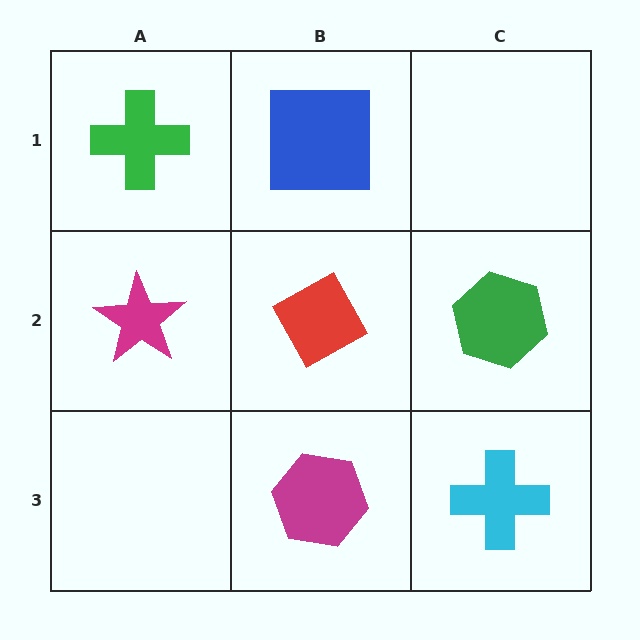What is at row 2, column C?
A green hexagon.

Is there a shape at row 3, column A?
No, that cell is empty.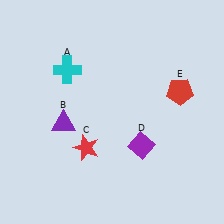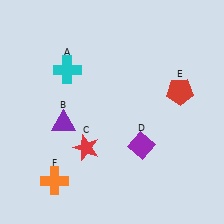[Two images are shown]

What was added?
An orange cross (F) was added in Image 2.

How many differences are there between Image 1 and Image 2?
There is 1 difference between the two images.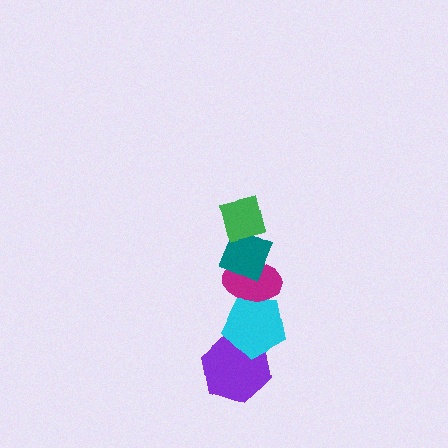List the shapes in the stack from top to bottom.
From top to bottom: the green square, the teal diamond, the magenta ellipse, the cyan pentagon, the purple hexagon.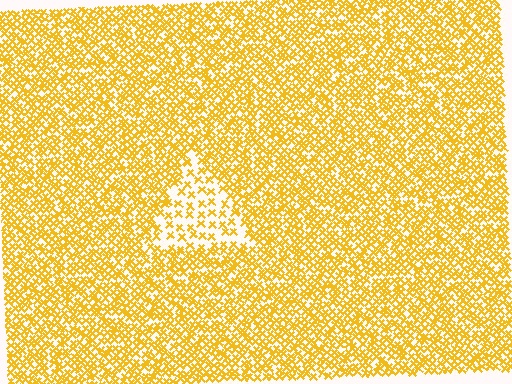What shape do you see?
I see a triangle.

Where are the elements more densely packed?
The elements are more densely packed outside the triangle boundary.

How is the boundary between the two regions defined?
The boundary is defined by a change in element density (approximately 2.4x ratio). All elements are the same color, size, and shape.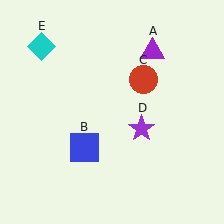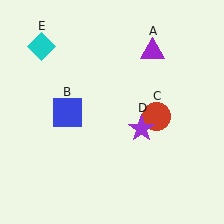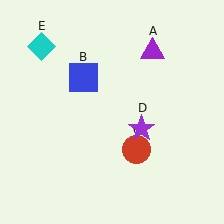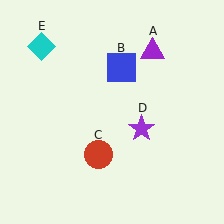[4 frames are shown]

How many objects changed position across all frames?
2 objects changed position: blue square (object B), red circle (object C).